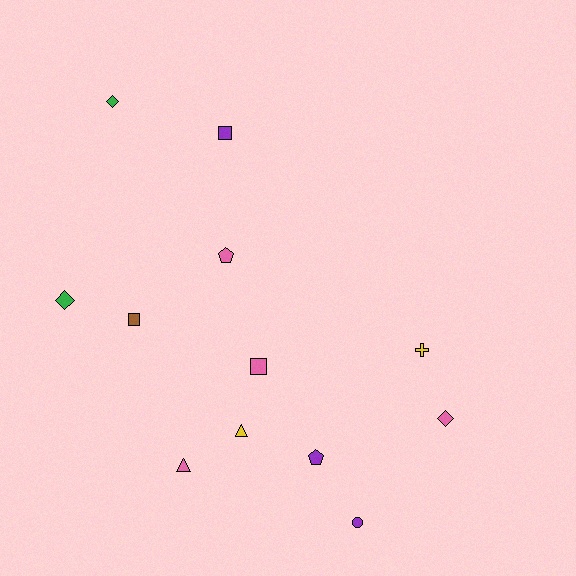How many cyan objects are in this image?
There are no cyan objects.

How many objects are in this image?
There are 12 objects.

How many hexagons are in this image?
There are no hexagons.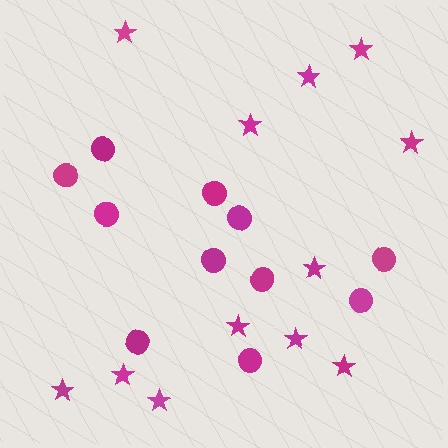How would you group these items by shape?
There are 2 groups: one group of stars (12) and one group of circles (11).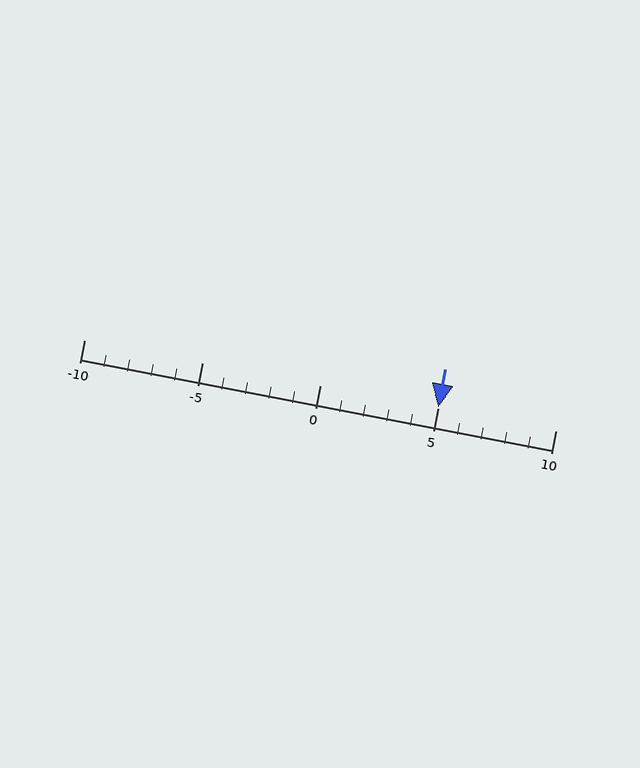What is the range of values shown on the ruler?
The ruler shows values from -10 to 10.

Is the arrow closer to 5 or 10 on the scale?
The arrow is closer to 5.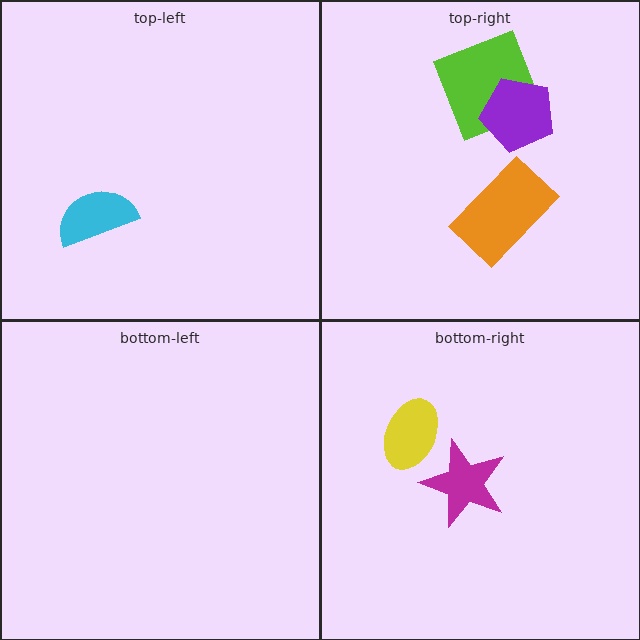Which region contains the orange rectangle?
The top-right region.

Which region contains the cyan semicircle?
The top-left region.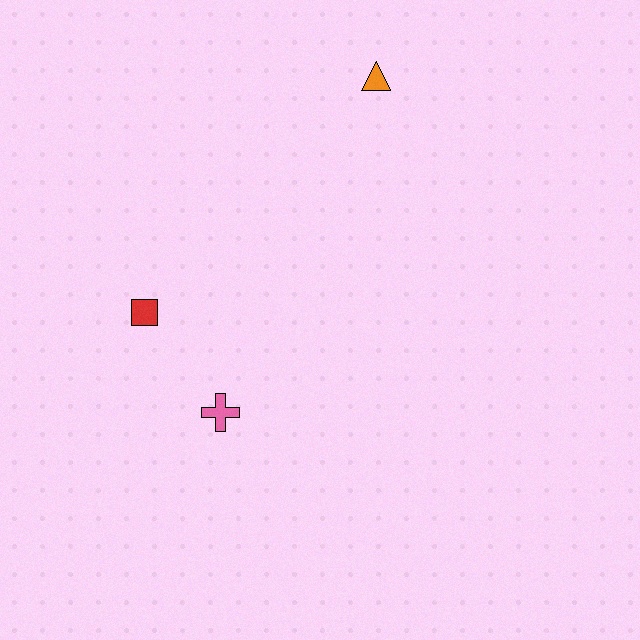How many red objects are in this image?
There is 1 red object.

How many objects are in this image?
There are 3 objects.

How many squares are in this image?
There is 1 square.